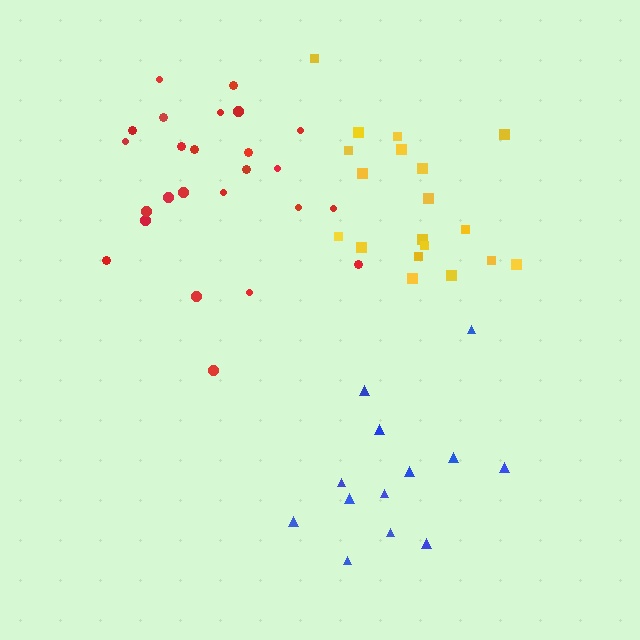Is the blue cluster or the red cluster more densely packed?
Red.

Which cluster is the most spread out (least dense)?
Blue.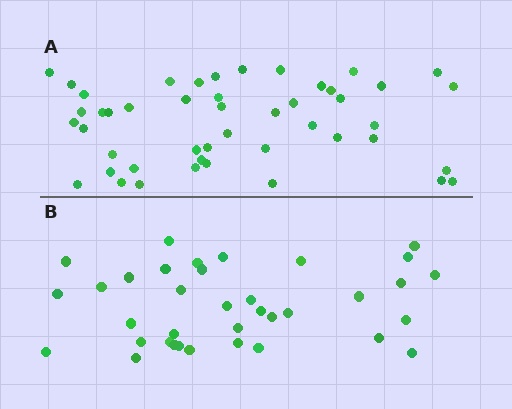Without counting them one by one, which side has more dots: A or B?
Region A (the top region) has more dots.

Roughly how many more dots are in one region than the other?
Region A has roughly 12 or so more dots than region B.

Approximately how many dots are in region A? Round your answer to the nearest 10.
About 50 dots. (The exact count is 47, which rounds to 50.)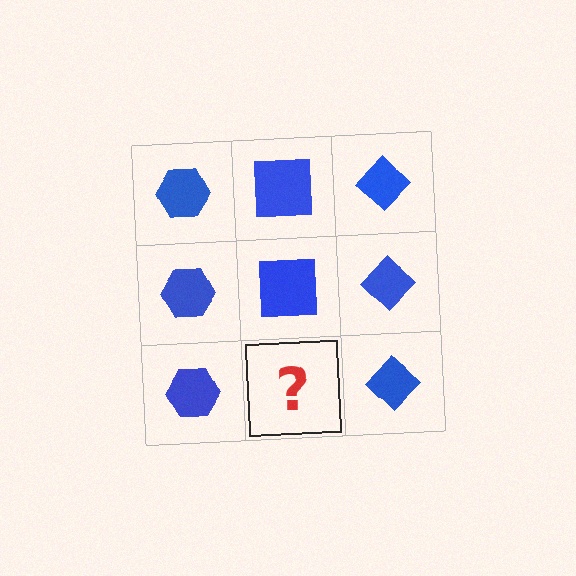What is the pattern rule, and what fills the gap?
The rule is that each column has a consistent shape. The gap should be filled with a blue square.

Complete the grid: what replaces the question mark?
The question mark should be replaced with a blue square.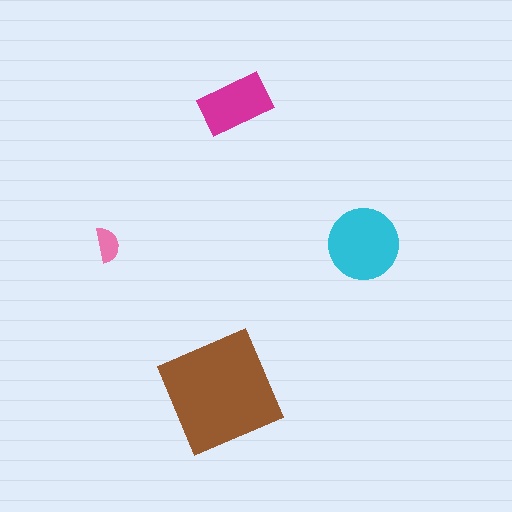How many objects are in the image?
There are 4 objects in the image.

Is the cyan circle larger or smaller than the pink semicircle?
Larger.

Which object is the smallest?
The pink semicircle.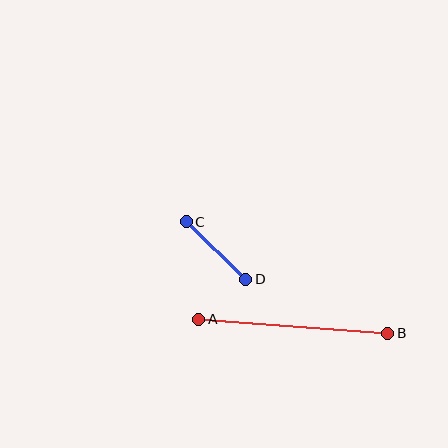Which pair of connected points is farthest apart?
Points A and B are farthest apart.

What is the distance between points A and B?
The distance is approximately 189 pixels.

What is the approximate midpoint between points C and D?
The midpoint is at approximately (216, 251) pixels.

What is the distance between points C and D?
The distance is approximately 83 pixels.